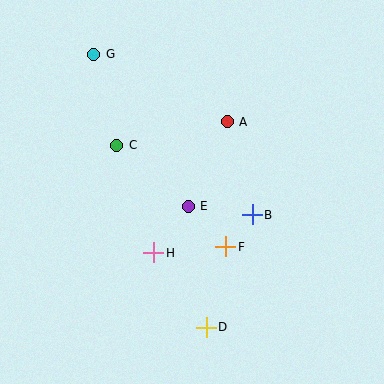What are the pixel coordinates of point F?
Point F is at (225, 247).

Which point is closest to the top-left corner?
Point G is closest to the top-left corner.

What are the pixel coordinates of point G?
Point G is at (94, 54).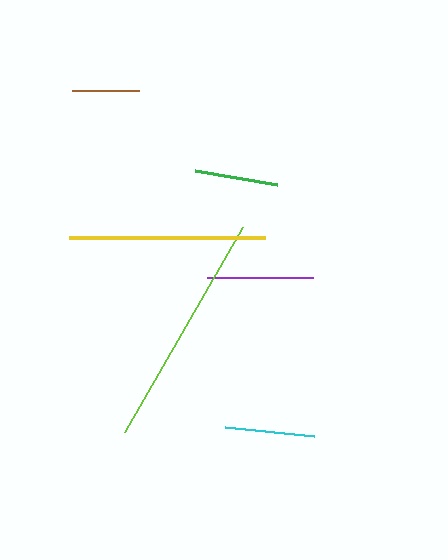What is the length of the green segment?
The green segment is approximately 83 pixels long.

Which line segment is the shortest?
The brown line is the shortest at approximately 67 pixels.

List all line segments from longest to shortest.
From longest to shortest: lime, yellow, purple, cyan, green, brown.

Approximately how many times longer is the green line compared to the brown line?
The green line is approximately 1.2 times the length of the brown line.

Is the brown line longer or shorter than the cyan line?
The cyan line is longer than the brown line.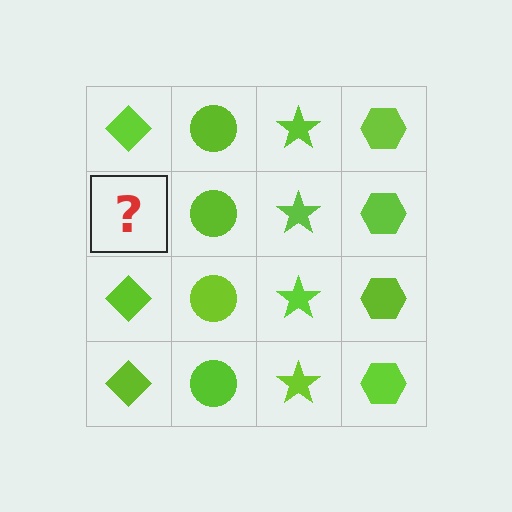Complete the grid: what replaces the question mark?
The question mark should be replaced with a lime diamond.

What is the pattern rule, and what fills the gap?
The rule is that each column has a consistent shape. The gap should be filled with a lime diamond.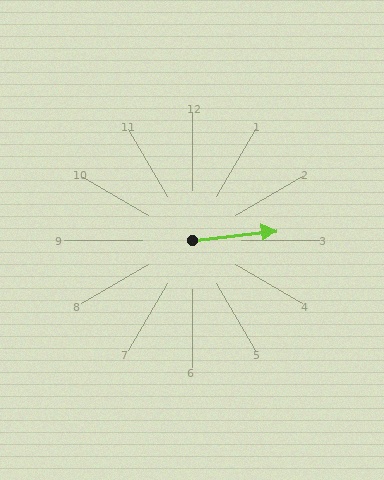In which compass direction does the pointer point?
East.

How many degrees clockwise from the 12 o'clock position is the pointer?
Approximately 84 degrees.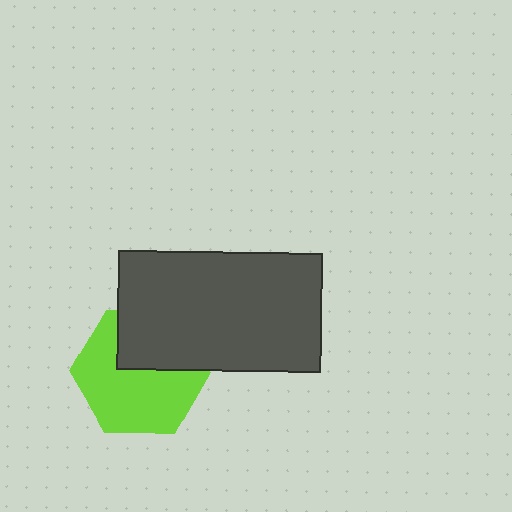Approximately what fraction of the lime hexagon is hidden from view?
Roughly 35% of the lime hexagon is hidden behind the dark gray rectangle.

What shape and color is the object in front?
The object in front is a dark gray rectangle.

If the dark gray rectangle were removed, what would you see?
You would see the complete lime hexagon.